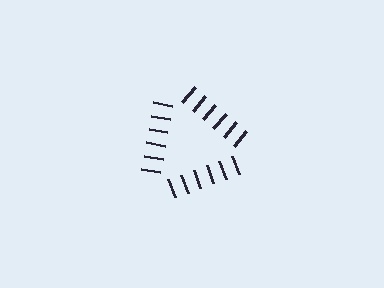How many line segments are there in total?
18 — 6 along each of the 3 edges.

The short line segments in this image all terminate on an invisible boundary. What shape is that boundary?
An illusory triangle — the line segments terminate on its edges but no continuous stroke is drawn.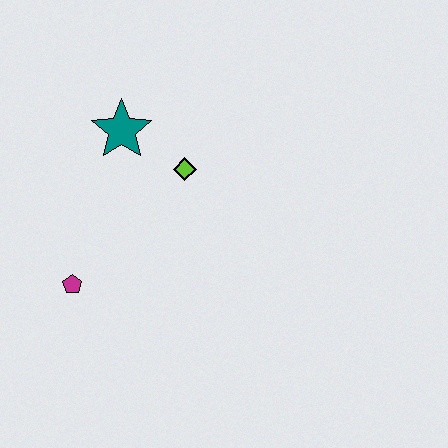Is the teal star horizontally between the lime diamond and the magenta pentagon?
Yes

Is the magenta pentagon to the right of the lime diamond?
No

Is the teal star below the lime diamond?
No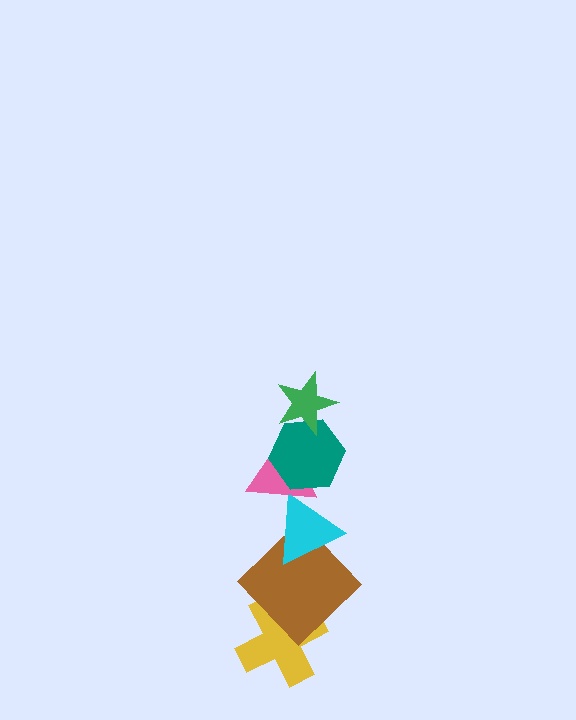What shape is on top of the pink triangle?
The teal hexagon is on top of the pink triangle.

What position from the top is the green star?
The green star is 1st from the top.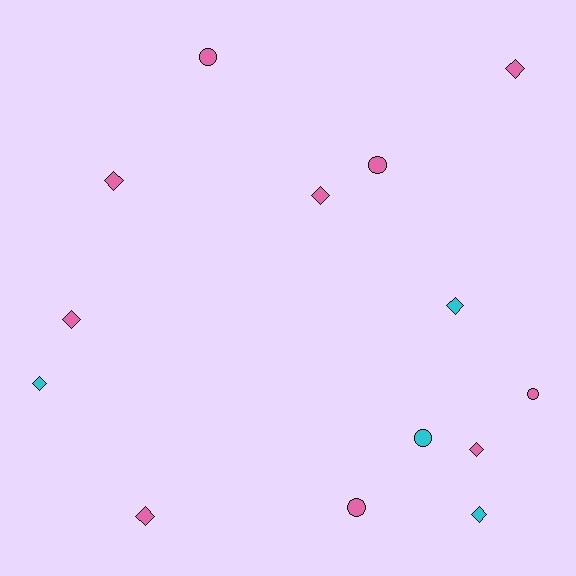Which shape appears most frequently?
Diamond, with 9 objects.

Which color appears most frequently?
Pink, with 10 objects.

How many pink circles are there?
There are 4 pink circles.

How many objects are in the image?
There are 14 objects.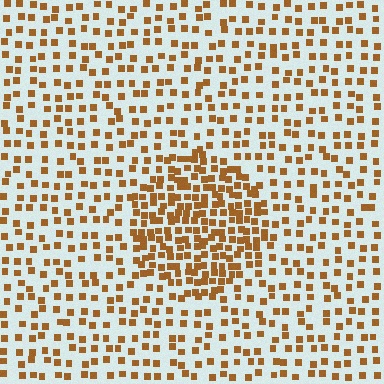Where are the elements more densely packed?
The elements are more densely packed inside the circle boundary.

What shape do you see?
I see a circle.